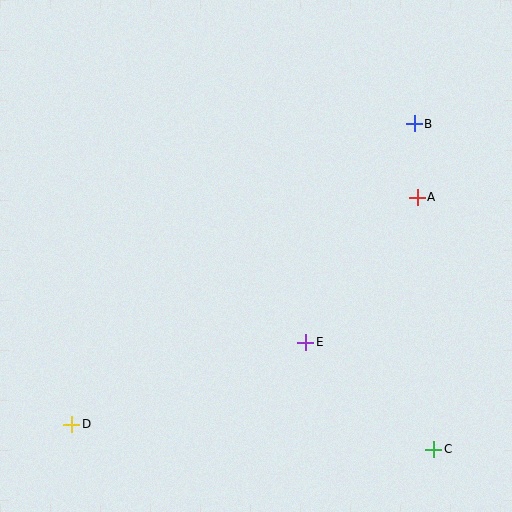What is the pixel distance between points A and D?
The distance between A and D is 413 pixels.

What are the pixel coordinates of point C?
Point C is at (434, 449).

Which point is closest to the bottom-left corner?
Point D is closest to the bottom-left corner.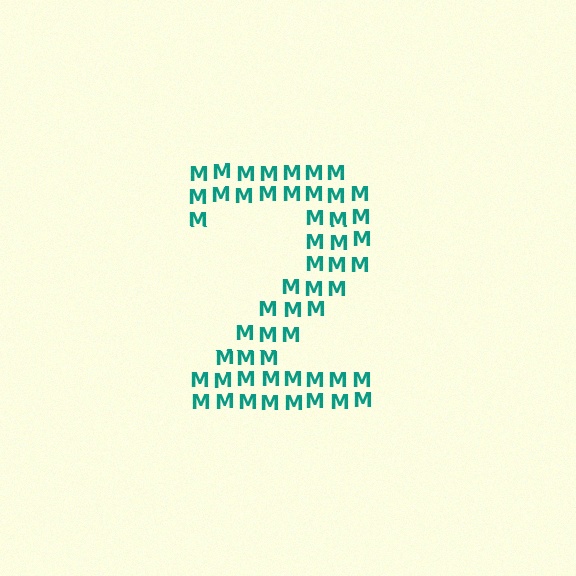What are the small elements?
The small elements are letter M's.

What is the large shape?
The large shape is the digit 2.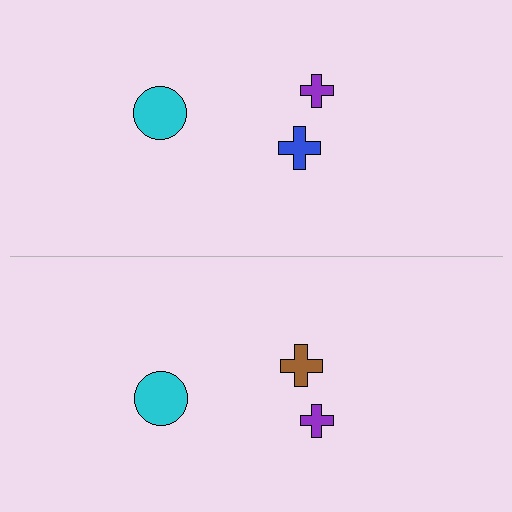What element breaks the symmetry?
The brown cross on the bottom side breaks the symmetry — its mirror counterpart is blue.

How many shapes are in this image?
There are 6 shapes in this image.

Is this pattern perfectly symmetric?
No, the pattern is not perfectly symmetric. The brown cross on the bottom side breaks the symmetry — its mirror counterpart is blue.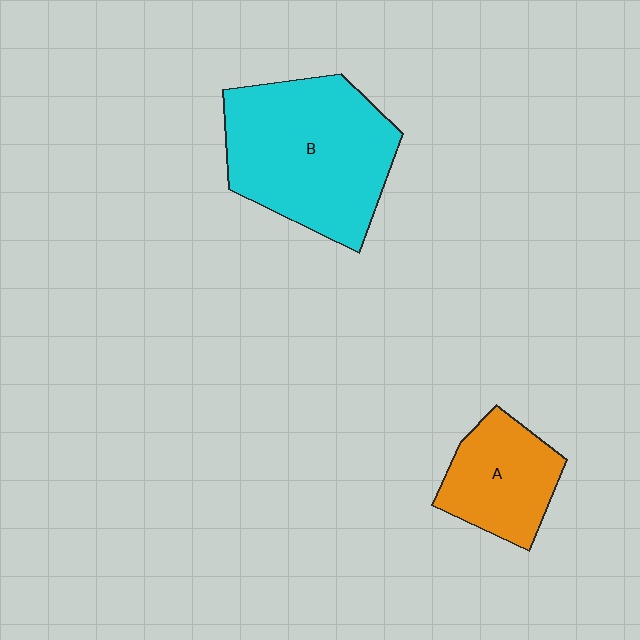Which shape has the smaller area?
Shape A (orange).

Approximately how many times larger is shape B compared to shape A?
Approximately 2.0 times.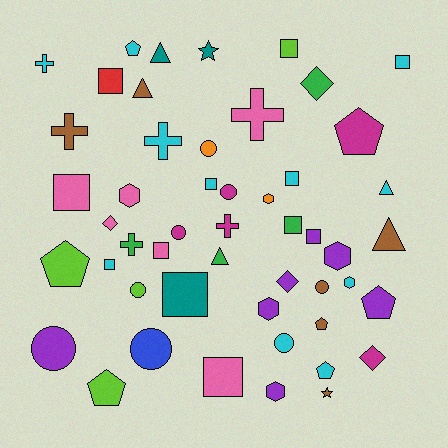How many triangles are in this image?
There are 5 triangles.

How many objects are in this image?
There are 50 objects.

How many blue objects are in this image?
There is 1 blue object.